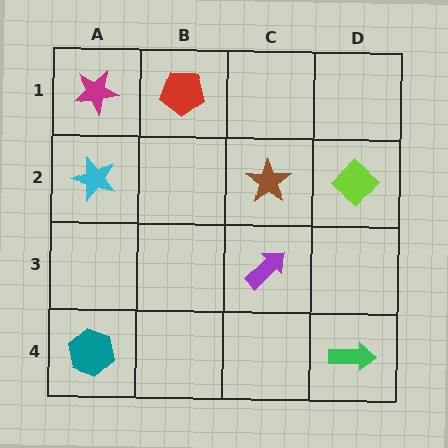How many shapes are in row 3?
1 shape.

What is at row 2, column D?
A lime diamond.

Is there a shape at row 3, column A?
No, that cell is empty.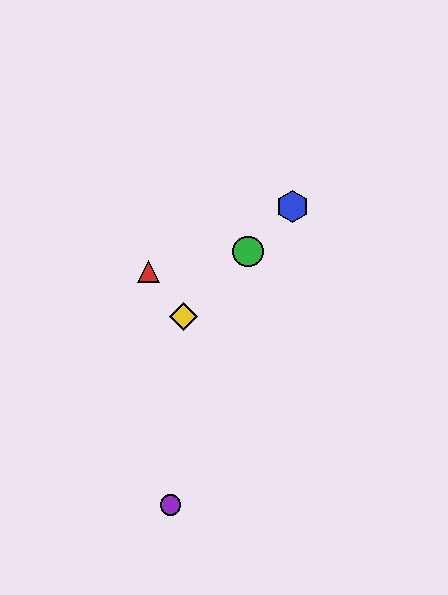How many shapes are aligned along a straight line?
3 shapes (the blue hexagon, the green circle, the yellow diamond) are aligned along a straight line.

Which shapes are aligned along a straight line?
The blue hexagon, the green circle, the yellow diamond are aligned along a straight line.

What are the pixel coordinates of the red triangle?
The red triangle is at (148, 271).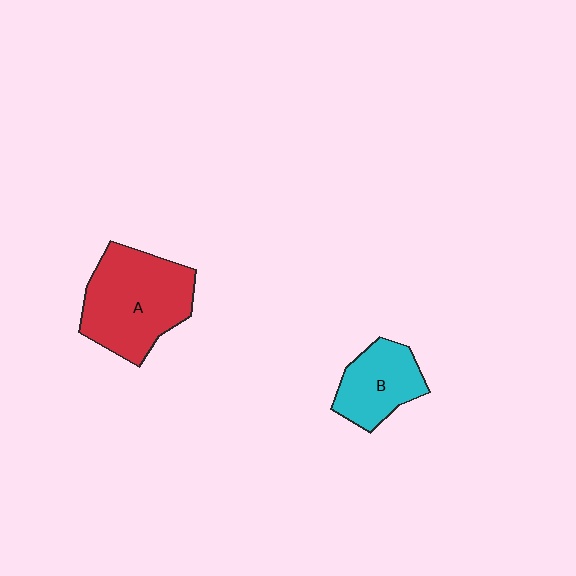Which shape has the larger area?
Shape A (red).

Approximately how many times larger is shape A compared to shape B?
Approximately 1.7 times.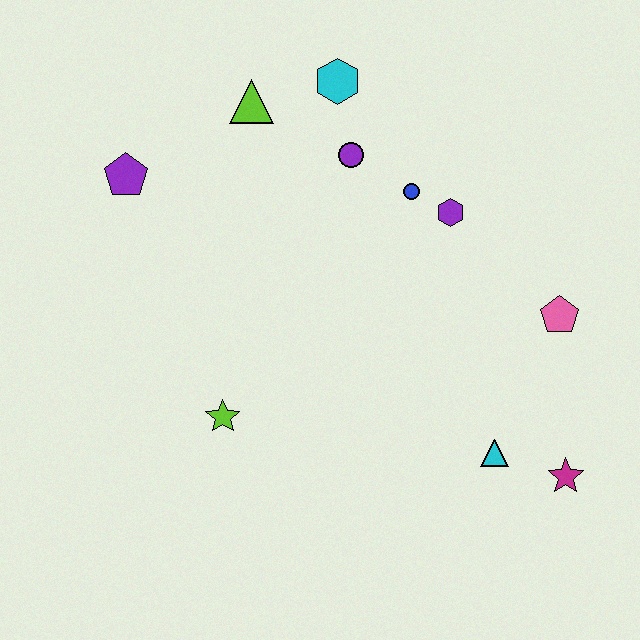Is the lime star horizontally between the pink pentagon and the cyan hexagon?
No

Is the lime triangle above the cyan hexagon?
No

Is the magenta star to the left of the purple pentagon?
No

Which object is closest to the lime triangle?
The cyan hexagon is closest to the lime triangle.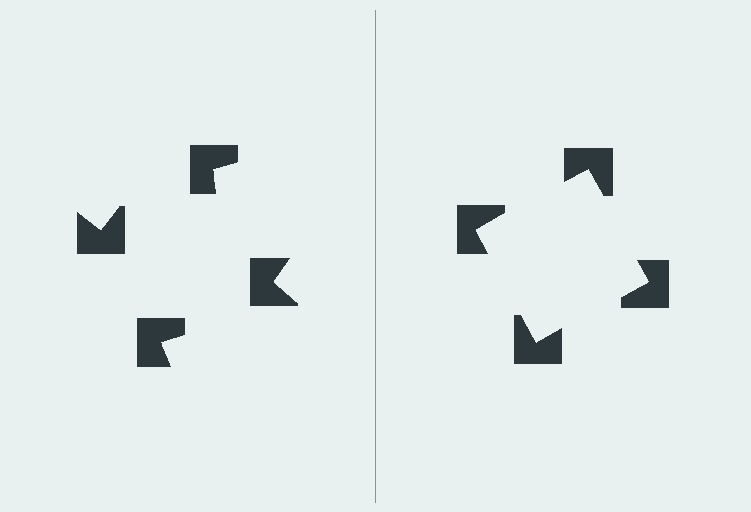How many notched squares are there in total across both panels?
8 — 4 on each side.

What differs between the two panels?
The notched squares are positioned identically on both sides; only the wedge orientations differ. On the right they align to a square; on the left they are misaligned.